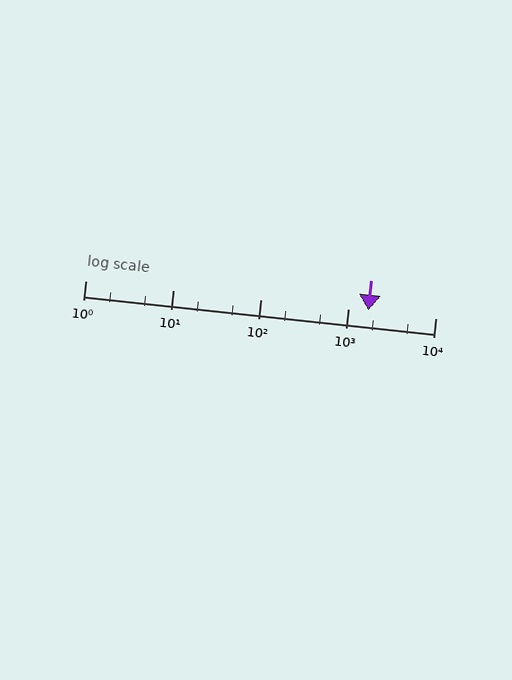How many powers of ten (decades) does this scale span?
The scale spans 4 decades, from 1 to 10000.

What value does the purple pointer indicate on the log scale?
The pointer indicates approximately 1700.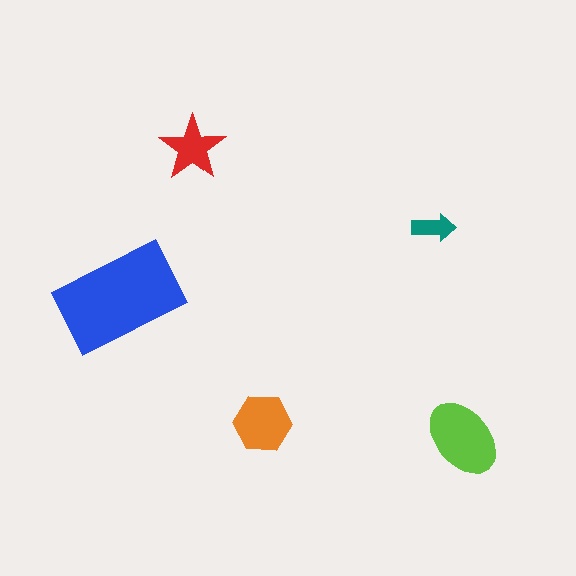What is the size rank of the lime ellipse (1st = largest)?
2nd.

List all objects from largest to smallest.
The blue rectangle, the lime ellipse, the orange hexagon, the red star, the teal arrow.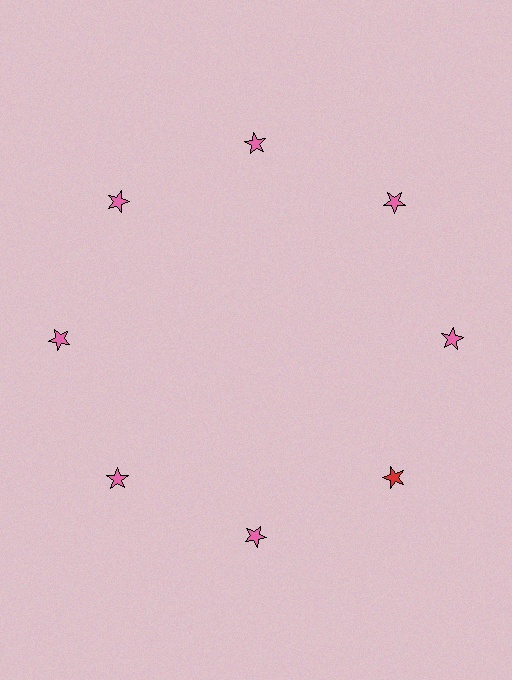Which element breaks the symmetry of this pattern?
The red star at roughly the 4 o'clock position breaks the symmetry. All other shapes are pink stars.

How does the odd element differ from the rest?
It has a different color: red instead of pink.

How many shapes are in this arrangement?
There are 8 shapes arranged in a ring pattern.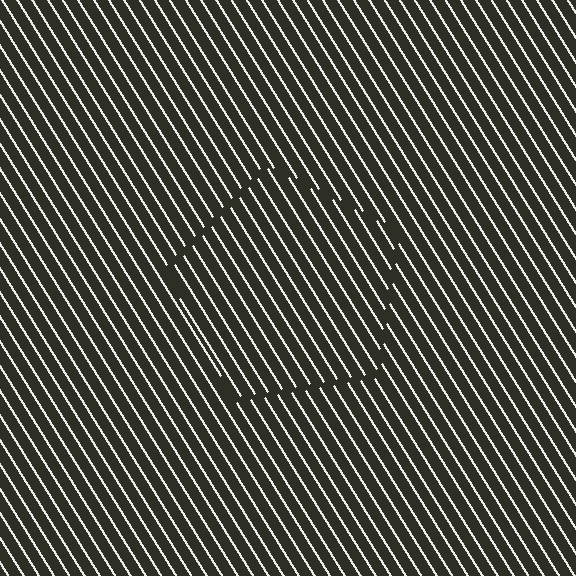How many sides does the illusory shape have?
5 sides — the line-ends trace a pentagon.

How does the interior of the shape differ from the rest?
The interior of the shape contains the same grating, shifted by half a period — the contour is defined by the phase discontinuity where line-ends from the inner and outer gratings abut.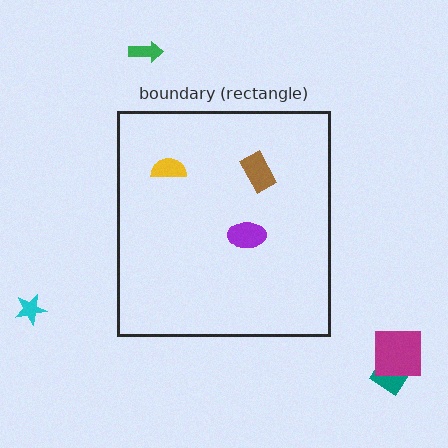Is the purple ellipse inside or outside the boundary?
Inside.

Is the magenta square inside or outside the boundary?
Outside.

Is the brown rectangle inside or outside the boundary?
Inside.